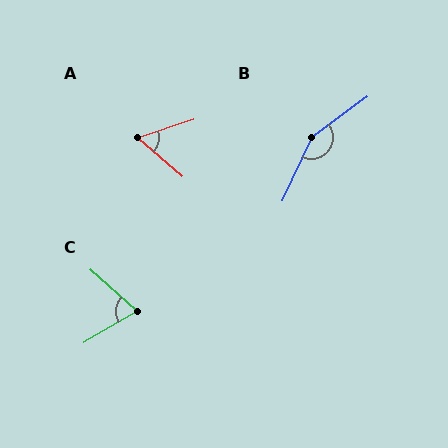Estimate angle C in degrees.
Approximately 73 degrees.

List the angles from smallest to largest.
A (58°), C (73°), B (151°).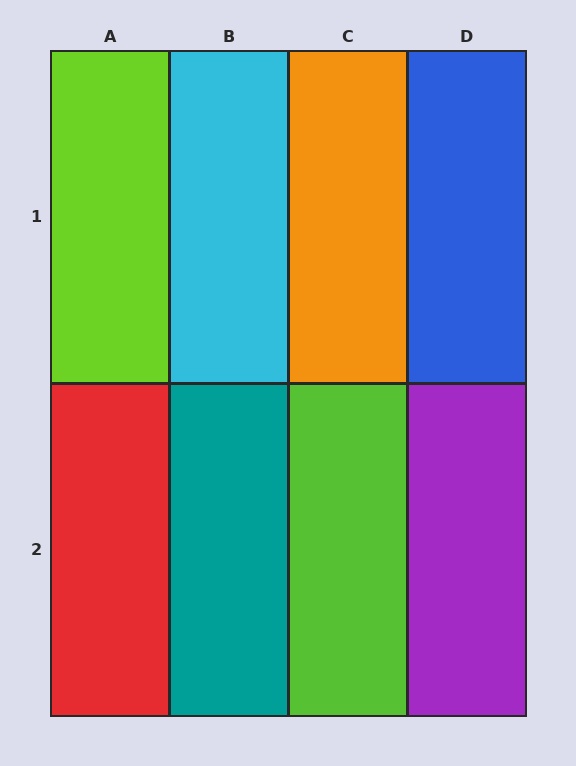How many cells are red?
1 cell is red.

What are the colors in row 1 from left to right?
Lime, cyan, orange, blue.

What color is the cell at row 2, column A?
Red.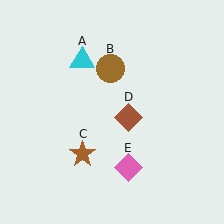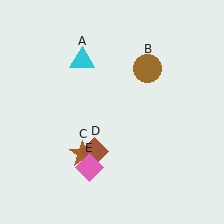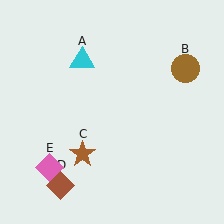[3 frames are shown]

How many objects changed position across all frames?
3 objects changed position: brown circle (object B), brown diamond (object D), pink diamond (object E).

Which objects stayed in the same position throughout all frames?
Cyan triangle (object A) and brown star (object C) remained stationary.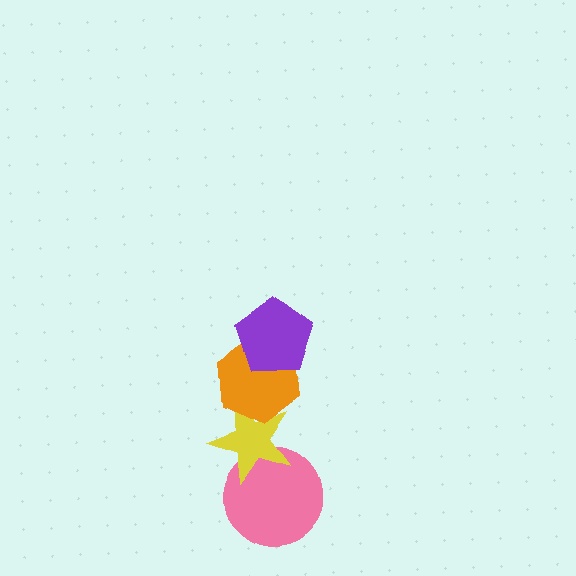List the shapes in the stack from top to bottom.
From top to bottom: the purple pentagon, the orange hexagon, the yellow star, the pink circle.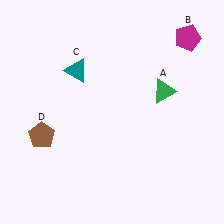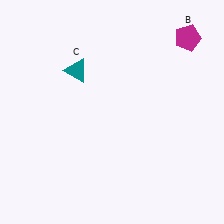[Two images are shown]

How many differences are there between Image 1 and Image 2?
There are 2 differences between the two images.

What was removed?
The brown pentagon (D), the green triangle (A) were removed in Image 2.